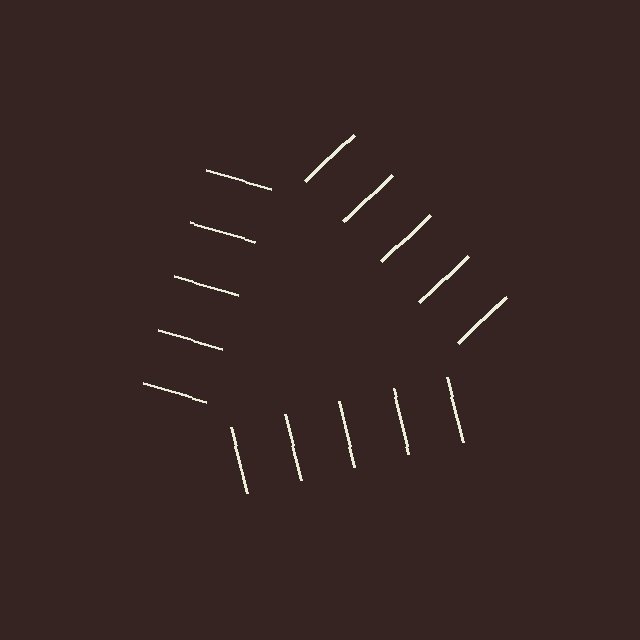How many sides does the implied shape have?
3 sides — the line-ends trace a triangle.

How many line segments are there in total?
15 — 5 along each of the 3 edges.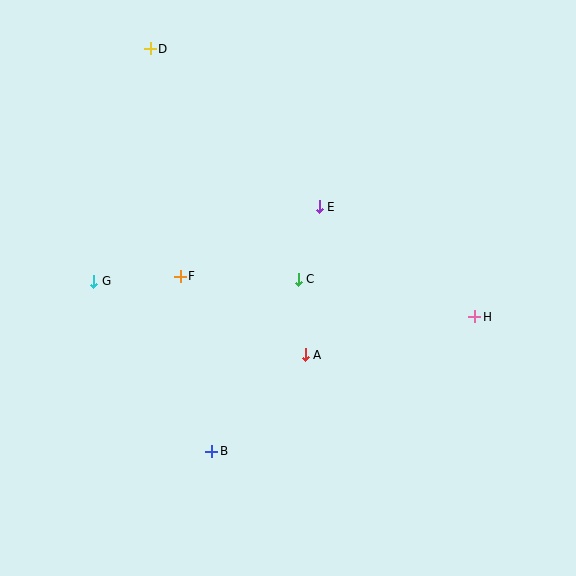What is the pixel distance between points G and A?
The distance between G and A is 224 pixels.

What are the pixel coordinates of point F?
Point F is at (180, 276).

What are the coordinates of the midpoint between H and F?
The midpoint between H and F is at (327, 297).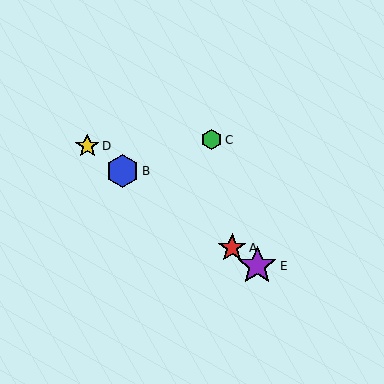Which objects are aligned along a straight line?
Objects A, B, D, E are aligned along a straight line.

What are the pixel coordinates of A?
Object A is at (232, 248).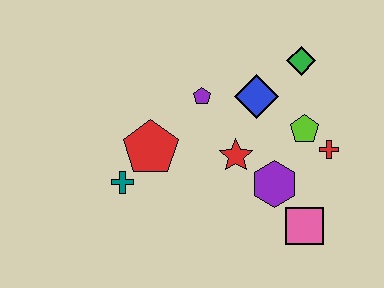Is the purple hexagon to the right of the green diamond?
No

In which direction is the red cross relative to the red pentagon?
The red cross is to the right of the red pentagon.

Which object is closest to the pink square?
The purple hexagon is closest to the pink square.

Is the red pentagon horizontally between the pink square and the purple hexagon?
No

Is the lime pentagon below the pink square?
No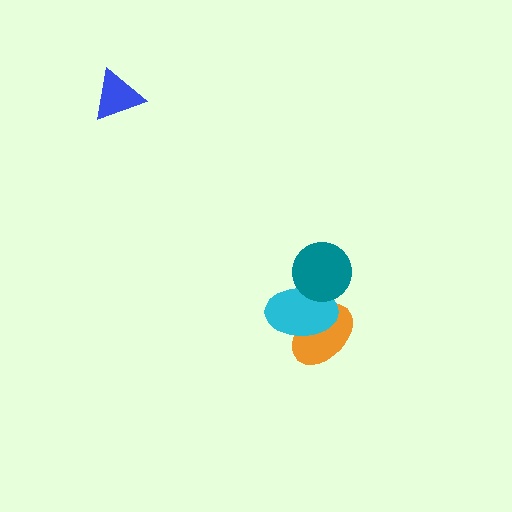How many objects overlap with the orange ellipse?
1 object overlaps with the orange ellipse.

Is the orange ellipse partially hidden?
Yes, it is partially covered by another shape.